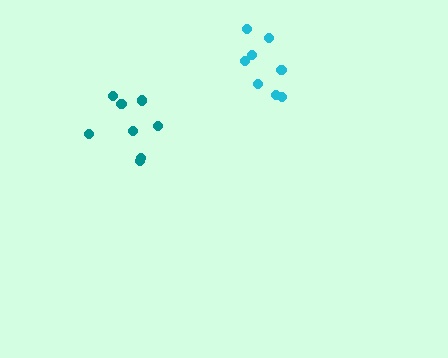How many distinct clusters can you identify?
There are 2 distinct clusters.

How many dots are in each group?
Group 1: 8 dots, Group 2: 8 dots (16 total).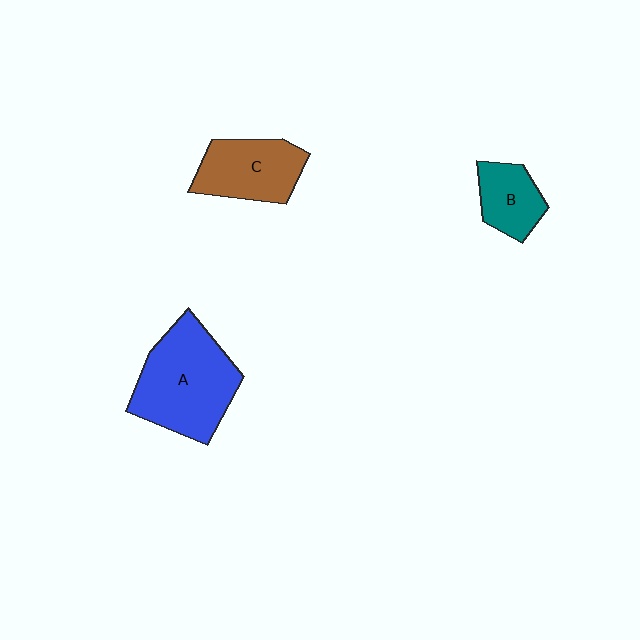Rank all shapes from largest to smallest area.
From largest to smallest: A (blue), C (brown), B (teal).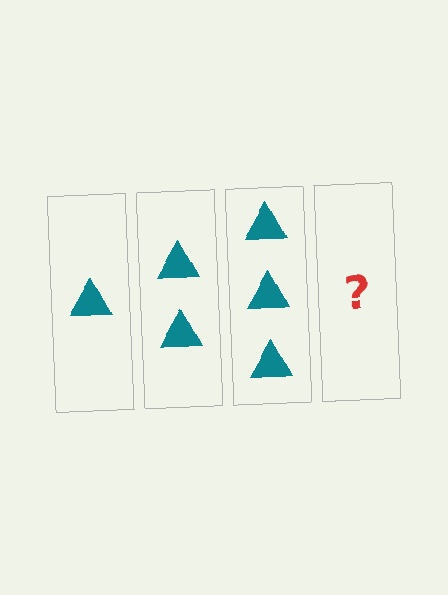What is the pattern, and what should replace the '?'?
The pattern is that each step adds one more triangle. The '?' should be 4 triangles.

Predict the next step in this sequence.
The next step is 4 triangles.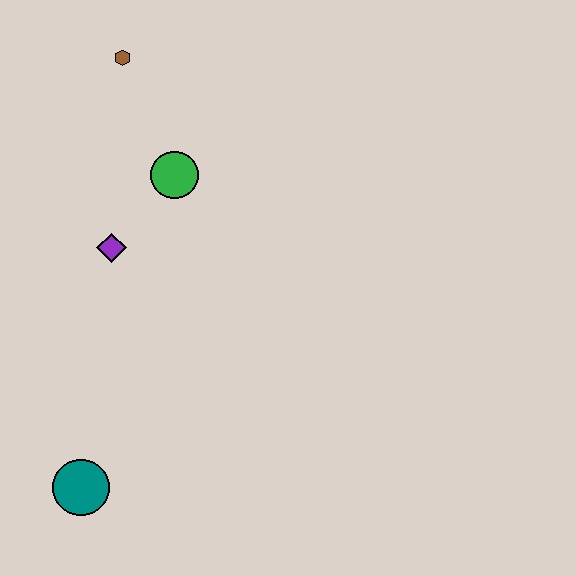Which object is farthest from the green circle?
The teal circle is farthest from the green circle.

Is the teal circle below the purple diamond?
Yes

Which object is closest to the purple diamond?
The green circle is closest to the purple diamond.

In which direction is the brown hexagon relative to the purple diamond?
The brown hexagon is above the purple diamond.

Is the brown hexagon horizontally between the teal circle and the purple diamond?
No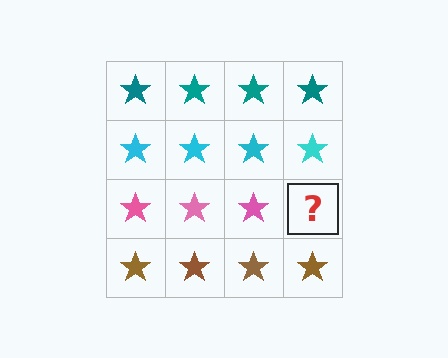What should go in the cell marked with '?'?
The missing cell should contain a pink star.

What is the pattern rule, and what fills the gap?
The rule is that each row has a consistent color. The gap should be filled with a pink star.